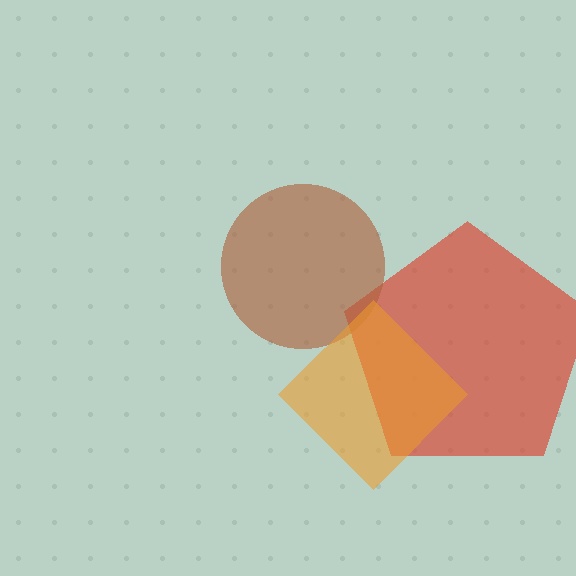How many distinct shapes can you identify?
There are 3 distinct shapes: a red pentagon, a brown circle, an orange diamond.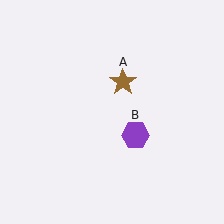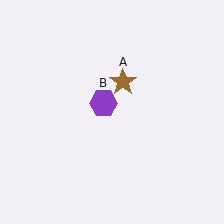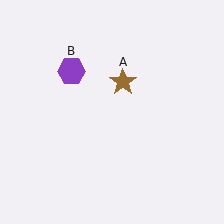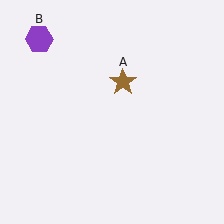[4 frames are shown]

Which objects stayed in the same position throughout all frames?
Brown star (object A) remained stationary.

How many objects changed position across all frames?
1 object changed position: purple hexagon (object B).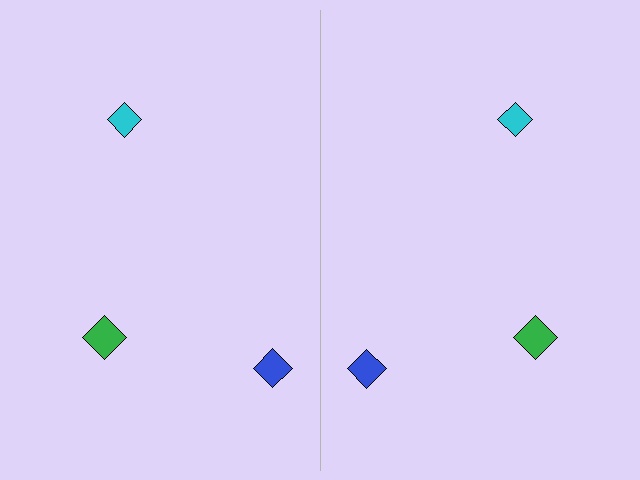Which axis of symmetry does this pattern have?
The pattern has a vertical axis of symmetry running through the center of the image.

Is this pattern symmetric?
Yes, this pattern has bilateral (reflection) symmetry.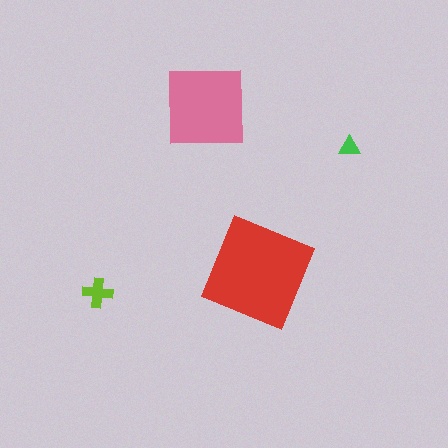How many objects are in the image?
There are 4 objects in the image.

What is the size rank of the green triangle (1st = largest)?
4th.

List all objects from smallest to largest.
The green triangle, the lime cross, the pink square, the red diamond.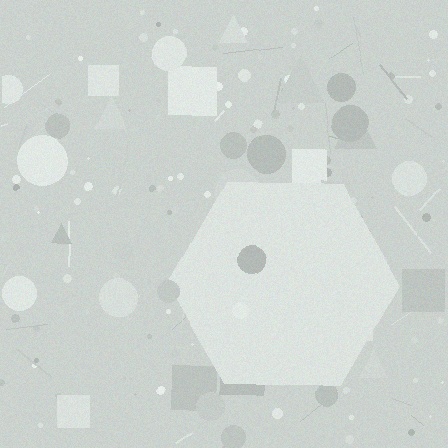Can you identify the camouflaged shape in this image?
The camouflaged shape is a hexagon.